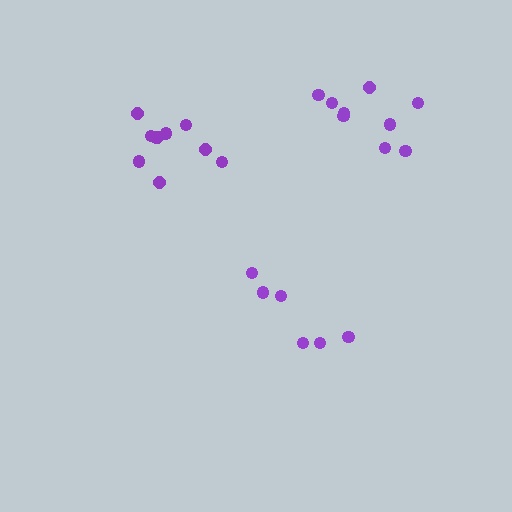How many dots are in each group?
Group 1: 10 dots, Group 2: 9 dots, Group 3: 6 dots (25 total).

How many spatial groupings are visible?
There are 3 spatial groupings.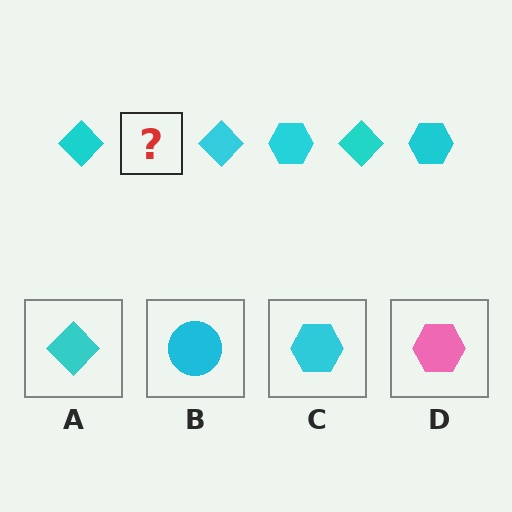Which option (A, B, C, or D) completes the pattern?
C.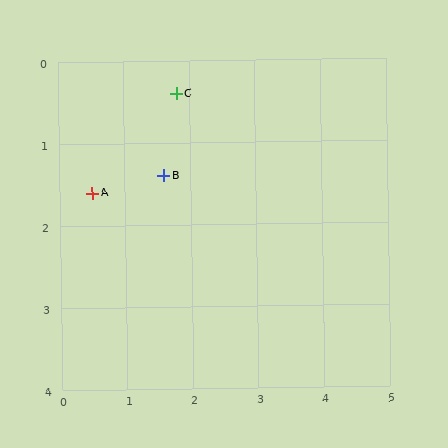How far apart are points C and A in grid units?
Points C and A are about 1.8 grid units apart.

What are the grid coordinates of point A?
Point A is at approximately (0.5, 1.6).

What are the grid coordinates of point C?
Point C is at approximately (1.8, 0.4).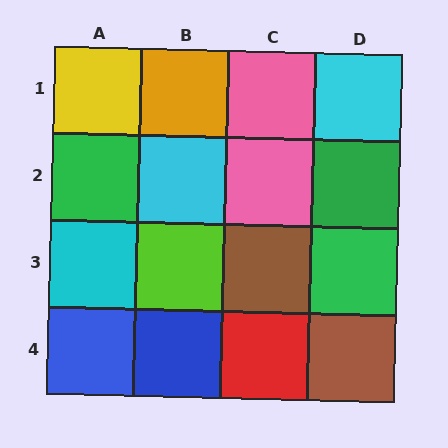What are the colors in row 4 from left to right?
Blue, blue, red, brown.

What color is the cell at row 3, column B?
Lime.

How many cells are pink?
2 cells are pink.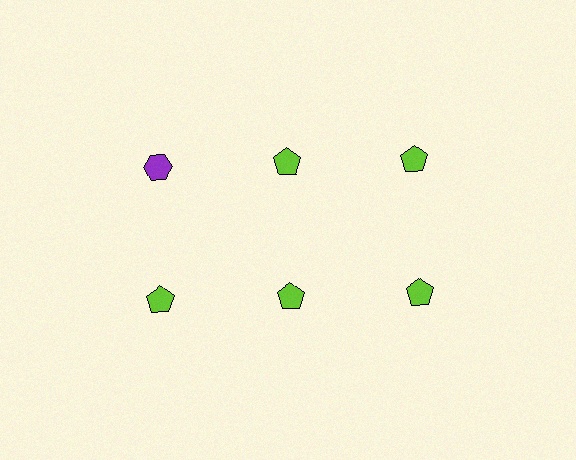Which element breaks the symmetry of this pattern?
The purple hexagon in the top row, leftmost column breaks the symmetry. All other shapes are lime pentagons.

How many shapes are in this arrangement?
There are 6 shapes arranged in a grid pattern.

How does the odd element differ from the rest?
It differs in both color (purple instead of lime) and shape (hexagon instead of pentagon).